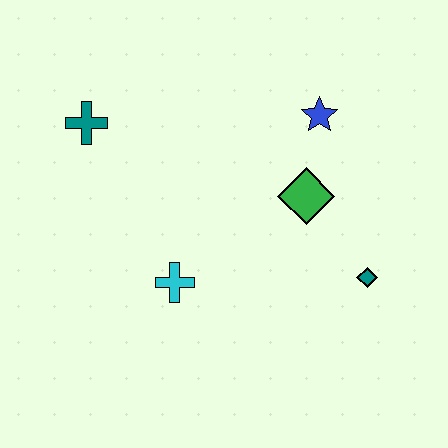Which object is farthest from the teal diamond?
The teal cross is farthest from the teal diamond.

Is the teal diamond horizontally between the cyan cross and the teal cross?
No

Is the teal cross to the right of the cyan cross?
No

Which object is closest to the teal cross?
The cyan cross is closest to the teal cross.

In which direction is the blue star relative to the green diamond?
The blue star is above the green diamond.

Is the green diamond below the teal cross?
Yes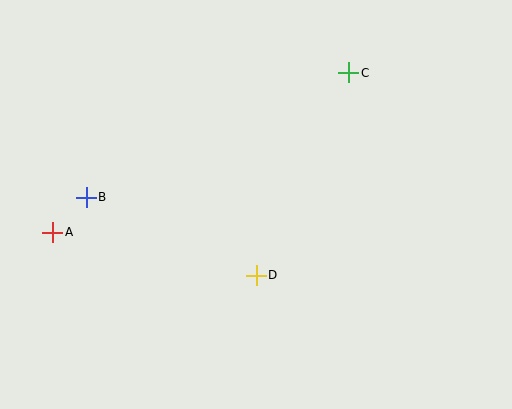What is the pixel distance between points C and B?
The distance between C and B is 291 pixels.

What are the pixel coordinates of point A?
Point A is at (53, 232).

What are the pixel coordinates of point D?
Point D is at (256, 275).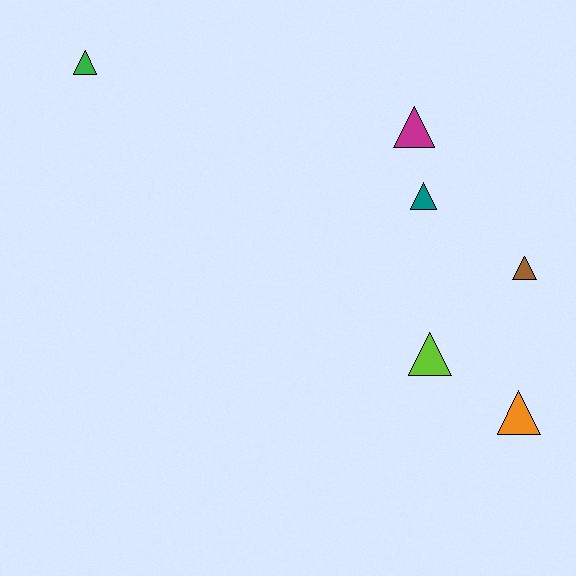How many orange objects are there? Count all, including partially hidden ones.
There is 1 orange object.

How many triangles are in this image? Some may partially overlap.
There are 6 triangles.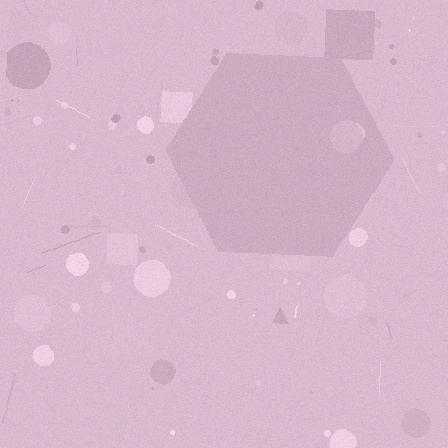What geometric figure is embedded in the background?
A hexagon is embedded in the background.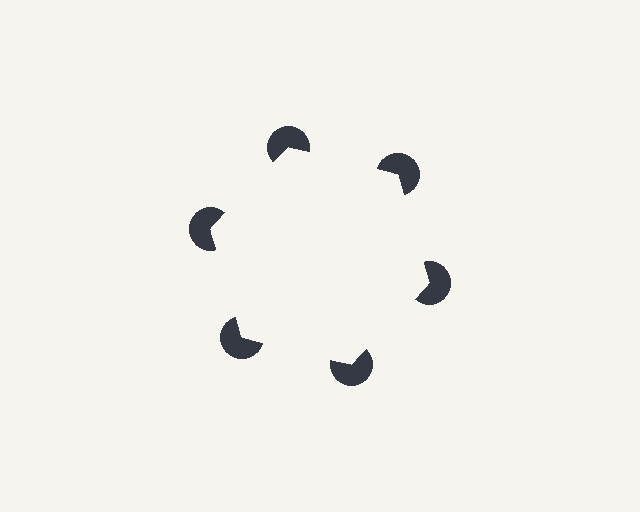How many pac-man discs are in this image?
There are 6 — one at each vertex of the illusory hexagon.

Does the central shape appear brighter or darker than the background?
It typically appears slightly brighter than the background, even though no actual brightness change is drawn.